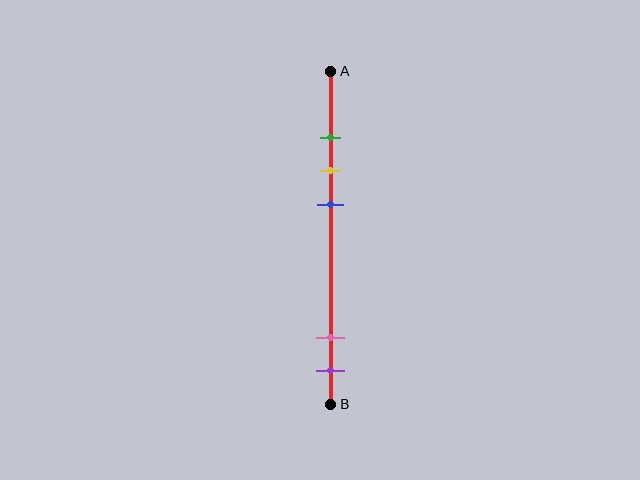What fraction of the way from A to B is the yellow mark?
The yellow mark is approximately 30% (0.3) of the way from A to B.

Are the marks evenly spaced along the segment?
No, the marks are not evenly spaced.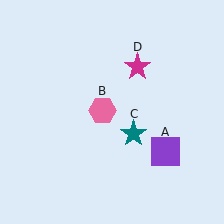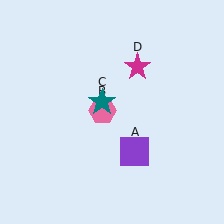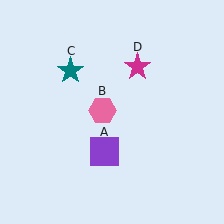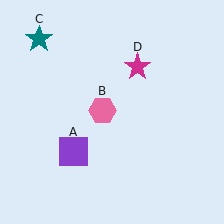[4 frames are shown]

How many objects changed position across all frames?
2 objects changed position: purple square (object A), teal star (object C).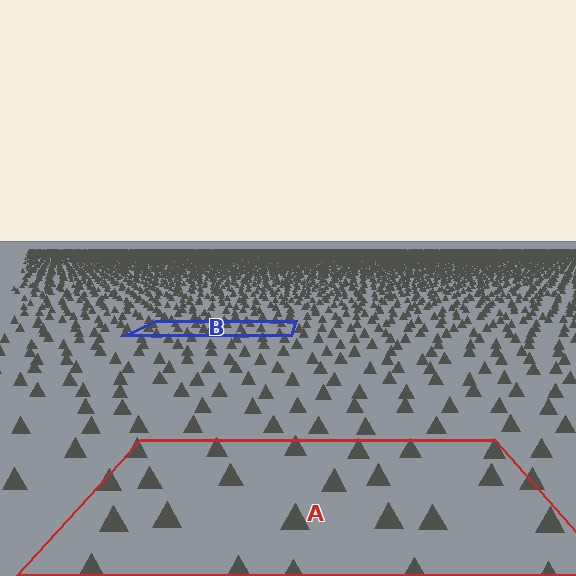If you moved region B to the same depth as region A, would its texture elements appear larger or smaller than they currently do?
They would appear larger. At a closer depth, the same texture elements are projected at a bigger on-screen size.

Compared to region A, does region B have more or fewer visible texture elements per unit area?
Region B has more texture elements per unit area — they are packed more densely because it is farther away.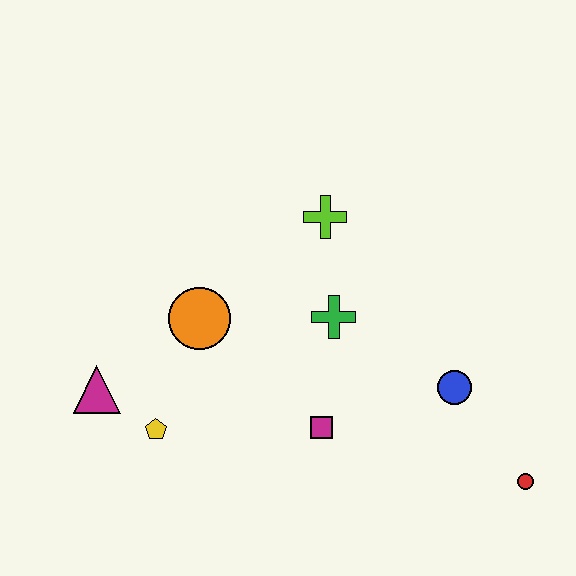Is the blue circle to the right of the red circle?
No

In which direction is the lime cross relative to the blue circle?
The lime cross is above the blue circle.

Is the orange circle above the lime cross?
No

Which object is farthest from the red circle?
The magenta triangle is farthest from the red circle.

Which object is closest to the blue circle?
The red circle is closest to the blue circle.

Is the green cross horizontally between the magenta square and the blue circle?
Yes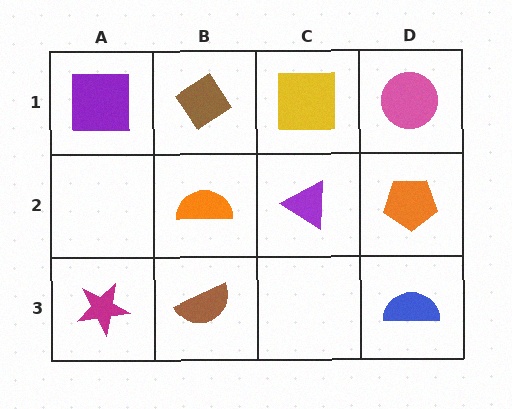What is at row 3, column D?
A blue semicircle.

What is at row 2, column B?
An orange semicircle.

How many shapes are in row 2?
3 shapes.